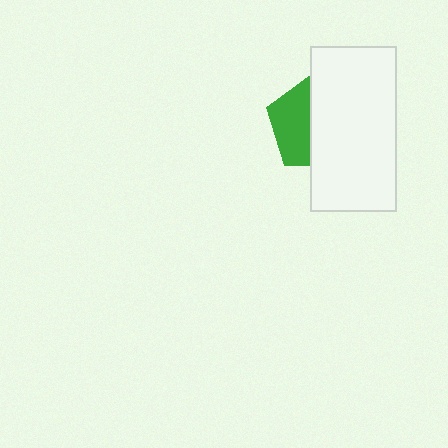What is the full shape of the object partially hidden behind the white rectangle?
The partially hidden object is a green pentagon.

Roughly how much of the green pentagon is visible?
A small part of it is visible (roughly 41%).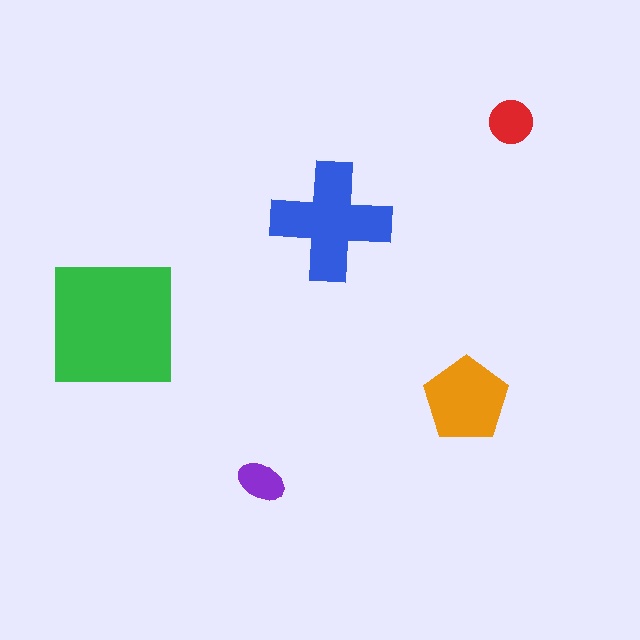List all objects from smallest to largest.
The purple ellipse, the red circle, the orange pentagon, the blue cross, the green square.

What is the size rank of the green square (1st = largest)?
1st.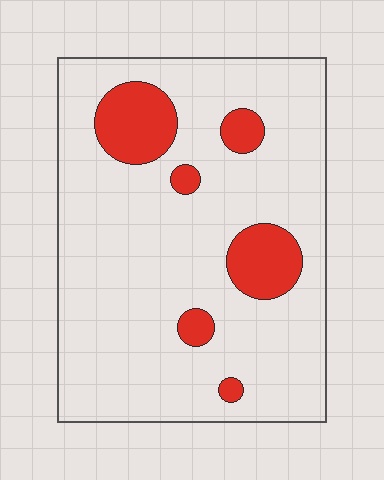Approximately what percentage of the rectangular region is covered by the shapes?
Approximately 15%.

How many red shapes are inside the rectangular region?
6.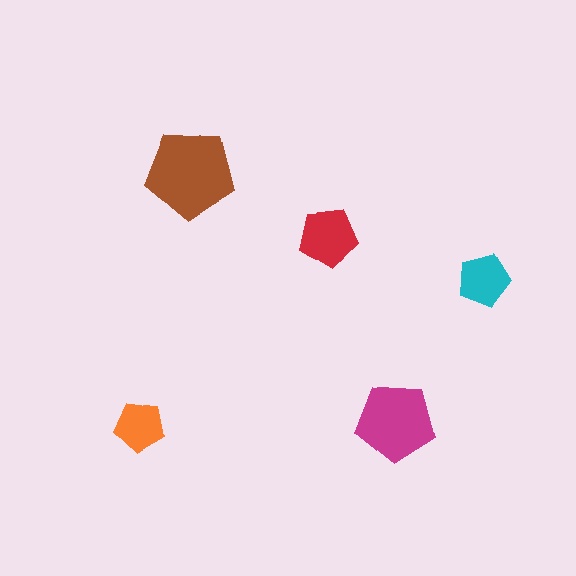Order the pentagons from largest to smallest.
the brown one, the magenta one, the red one, the cyan one, the orange one.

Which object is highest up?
The brown pentagon is topmost.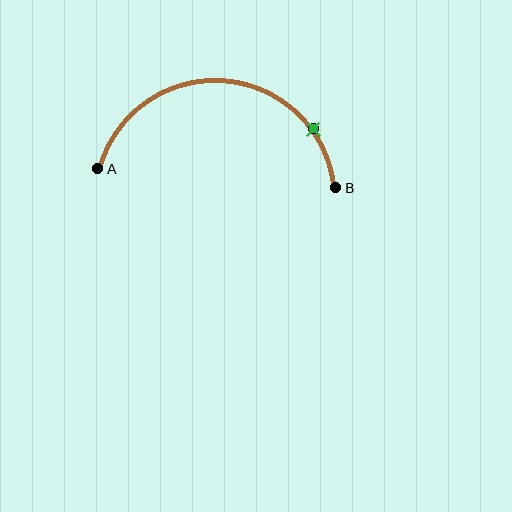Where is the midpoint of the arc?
The arc midpoint is the point on the curve farthest from the straight line joining A and B. It sits above that line.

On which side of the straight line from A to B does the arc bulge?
The arc bulges above the straight line connecting A and B.